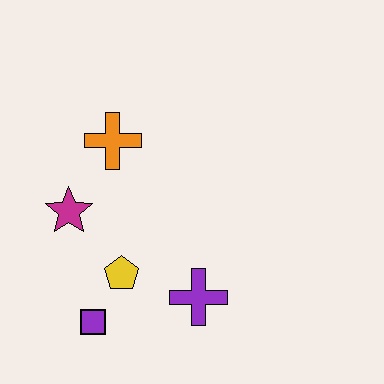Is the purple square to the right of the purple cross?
No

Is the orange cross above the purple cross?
Yes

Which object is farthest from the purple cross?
The orange cross is farthest from the purple cross.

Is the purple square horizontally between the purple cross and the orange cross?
No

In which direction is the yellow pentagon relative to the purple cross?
The yellow pentagon is to the left of the purple cross.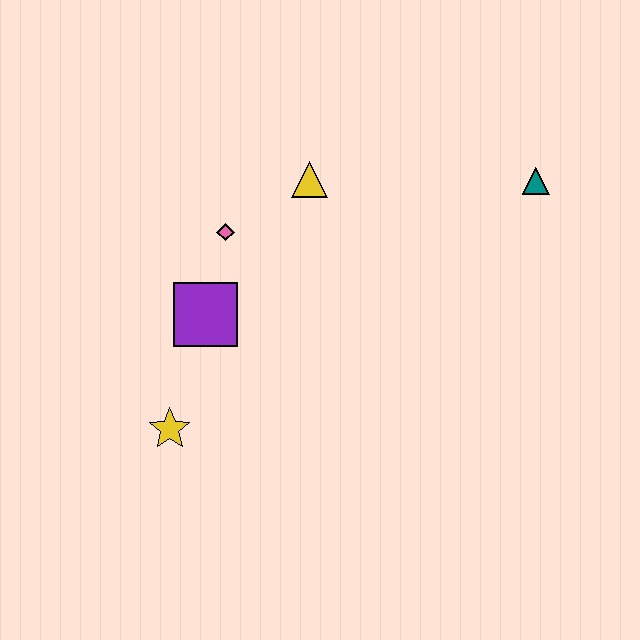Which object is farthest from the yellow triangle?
The yellow star is farthest from the yellow triangle.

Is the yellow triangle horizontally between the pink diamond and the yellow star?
No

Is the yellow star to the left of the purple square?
Yes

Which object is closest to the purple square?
The pink diamond is closest to the purple square.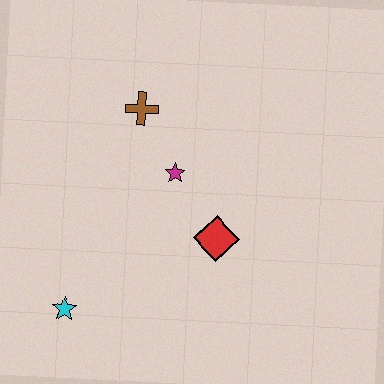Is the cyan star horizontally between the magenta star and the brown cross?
No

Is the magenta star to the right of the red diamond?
No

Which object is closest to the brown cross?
The magenta star is closest to the brown cross.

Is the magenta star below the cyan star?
No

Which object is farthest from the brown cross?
The cyan star is farthest from the brown cross.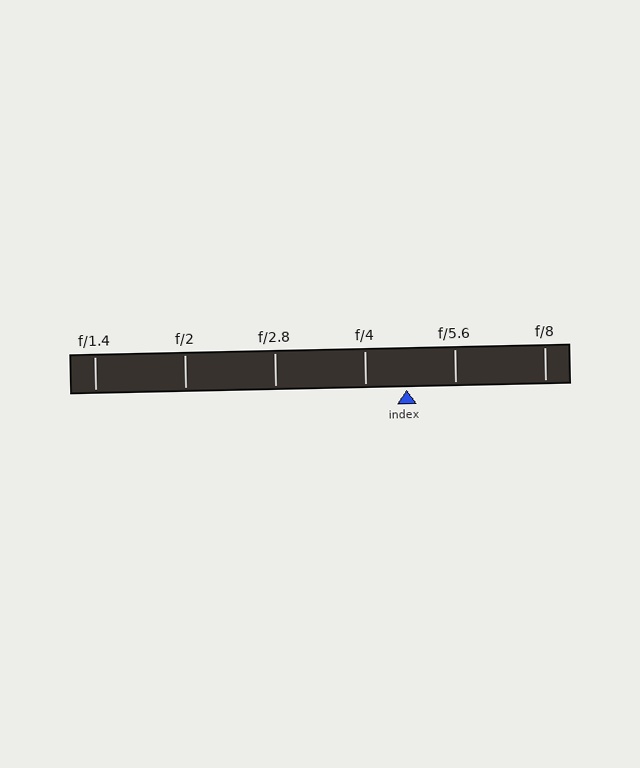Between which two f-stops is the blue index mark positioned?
The index mark is between f/4 and f/5.6.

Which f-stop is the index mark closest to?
The index mark is closest to f/4.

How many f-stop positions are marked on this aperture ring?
There are 6 f-stop positions marked.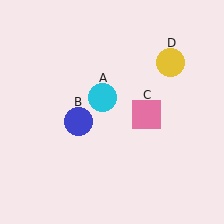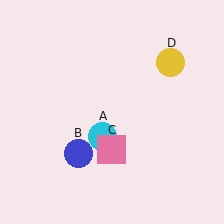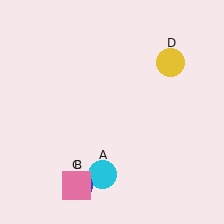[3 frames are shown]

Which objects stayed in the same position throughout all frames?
Yellow circle (object D) remained stationary.